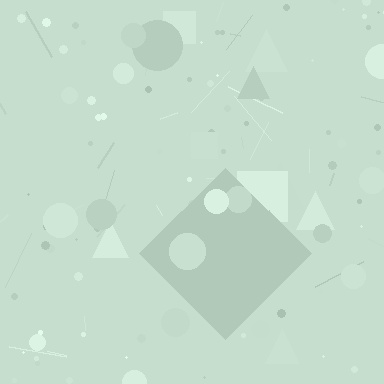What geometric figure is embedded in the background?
A diamond is embedded in the background.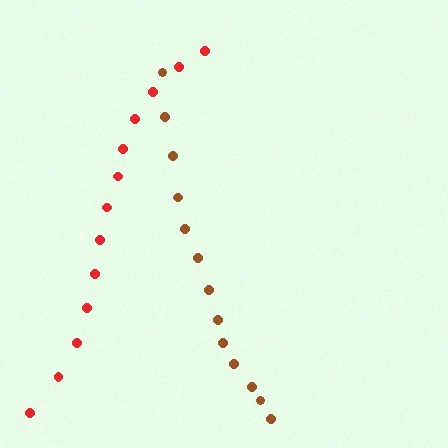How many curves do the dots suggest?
There are 2 distinct paths.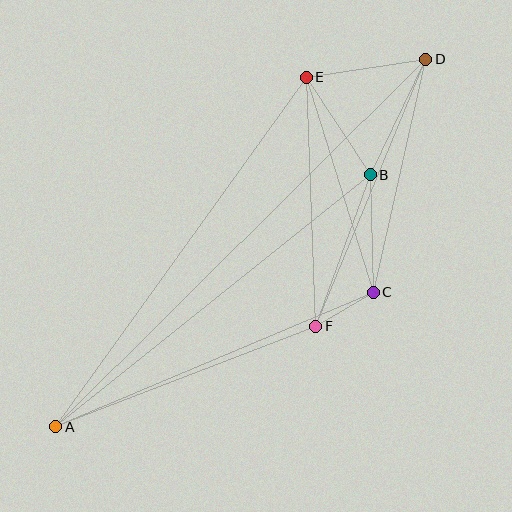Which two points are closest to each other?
Points C and F are closest to each other.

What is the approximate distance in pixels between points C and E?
The distance between C and E is approximately 225 pixels.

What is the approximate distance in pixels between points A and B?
The distance between A and B is approximately 403 pixels.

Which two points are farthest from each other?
Points A and D are farthest from each other.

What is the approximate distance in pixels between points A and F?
The distance between A and F is approximately 279 pixels.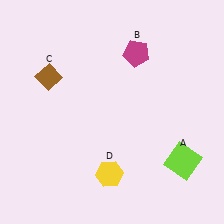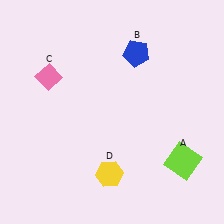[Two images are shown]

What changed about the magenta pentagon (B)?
In Image 1, B is magenta. In Image 2, it changed to blue.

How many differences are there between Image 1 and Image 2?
There are 2 differences between the two images.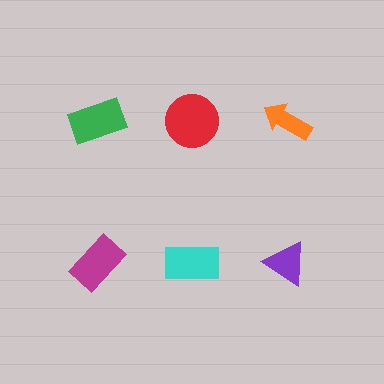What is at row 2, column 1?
A magenta rectangle.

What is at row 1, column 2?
A red circle.